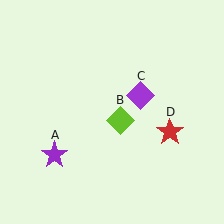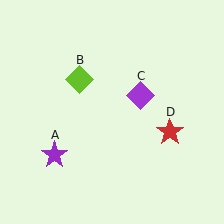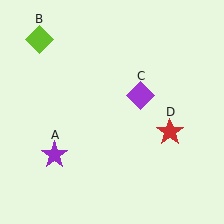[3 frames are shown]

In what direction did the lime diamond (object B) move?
The lime diamond (object B) moved up and to the left.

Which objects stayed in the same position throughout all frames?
Purple star (object A) and purple diamond (object C) and red star (object D) remained stationary.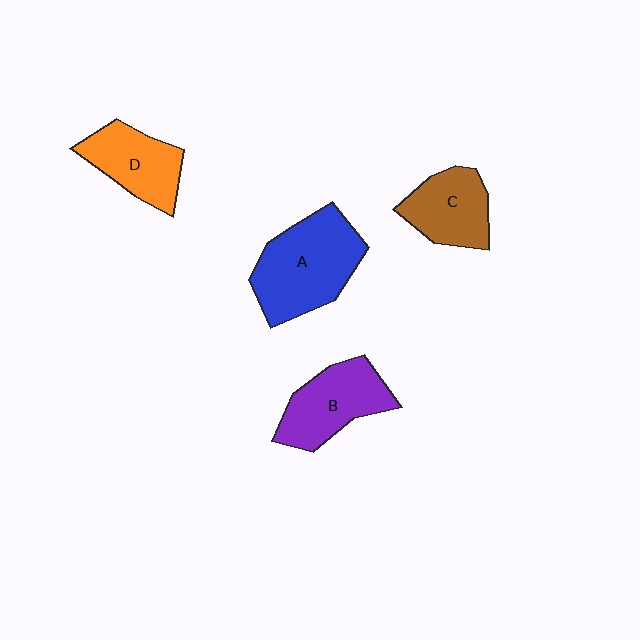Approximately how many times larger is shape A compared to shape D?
Approximately 1.5 times.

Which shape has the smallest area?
Shape C (brown).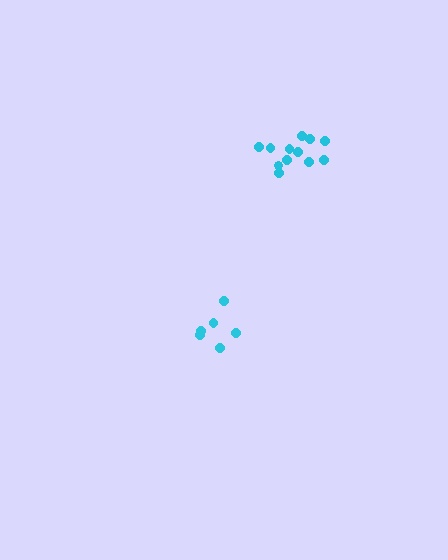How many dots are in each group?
Group 1: 12 dots, Group 2: 6 dots (18 total).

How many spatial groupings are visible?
There are 2 spatial groupings.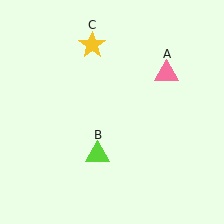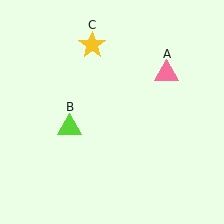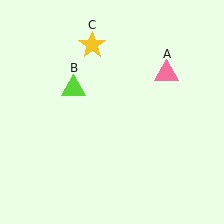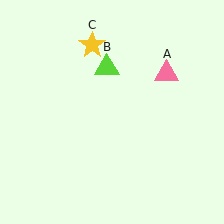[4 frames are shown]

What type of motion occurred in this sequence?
The lime triangle (object B) rotated clockwise around the center of the scene.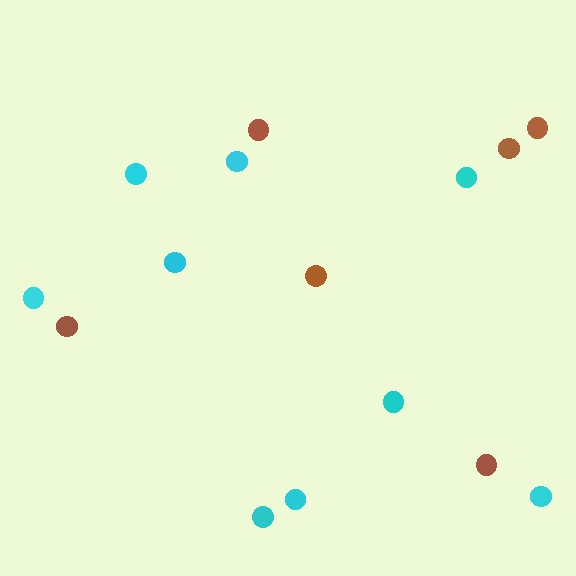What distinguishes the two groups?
There are 2 groups: one group of cyan circles (9) and one group of brown circles (6).